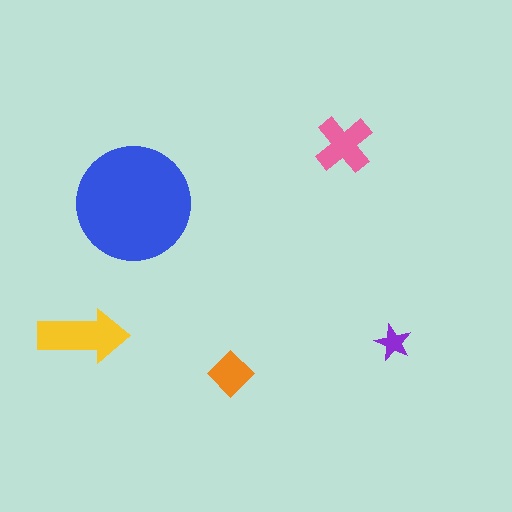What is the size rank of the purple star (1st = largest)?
5th.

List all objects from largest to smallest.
The blue circle, the yellow arrow, the pink cross, the orange diamond, the purple star.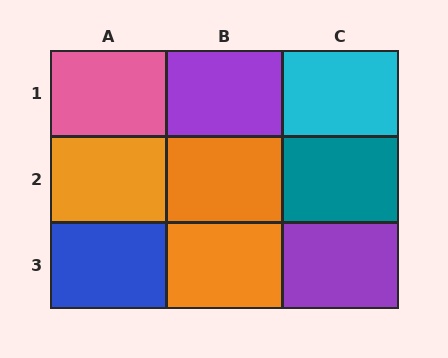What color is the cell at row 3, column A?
Blue.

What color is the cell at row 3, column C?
Purple.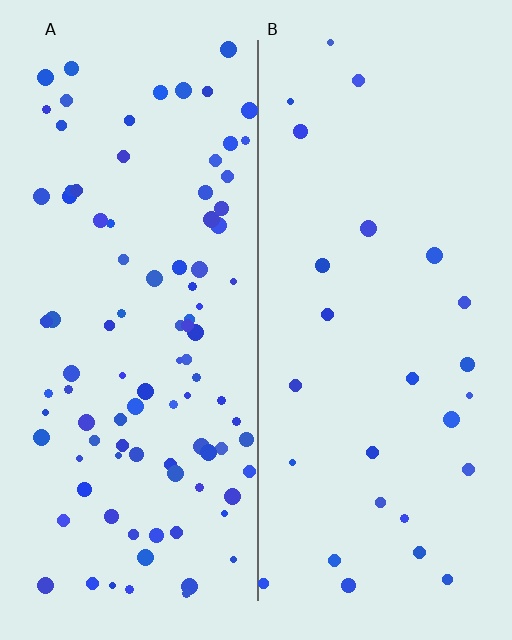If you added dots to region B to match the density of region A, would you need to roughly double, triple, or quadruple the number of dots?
Approximately quadruple.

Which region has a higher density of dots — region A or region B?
A (the left).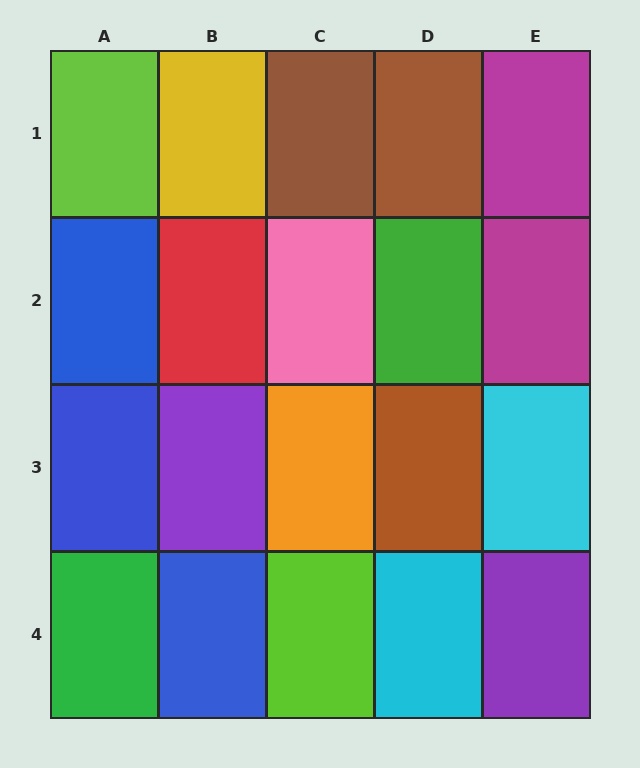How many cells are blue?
3 cells are blue.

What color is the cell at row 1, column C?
Brown.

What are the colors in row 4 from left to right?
Green, blue, lime, cyan, purple.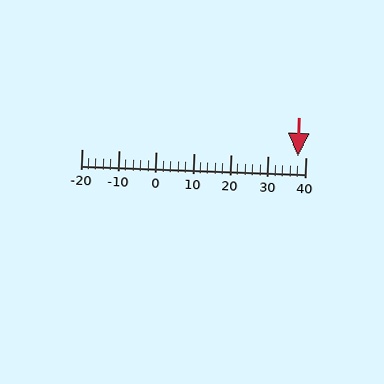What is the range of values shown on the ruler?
The ruler shows values from -20 to 40.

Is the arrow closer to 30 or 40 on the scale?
The arrow is closer to 40.